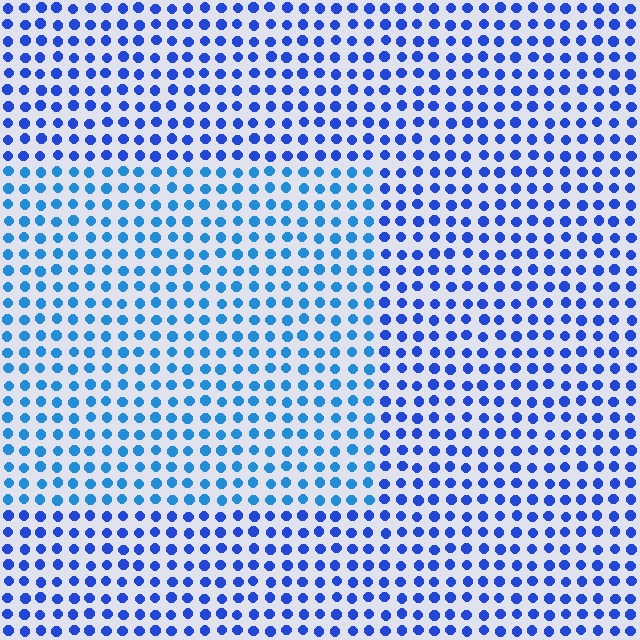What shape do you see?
I see a rectangle.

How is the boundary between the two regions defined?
The boundary is defined purely by a slight shift in hue (about 24 degrees). Spacing, size, and orientation are identical on both sides.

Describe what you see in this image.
The image is filled with small blue elements in a uniform arrangement. A rectangle-shaped region is visible where the elements are tinted to a slightly different hue, forming a subtle color boundary.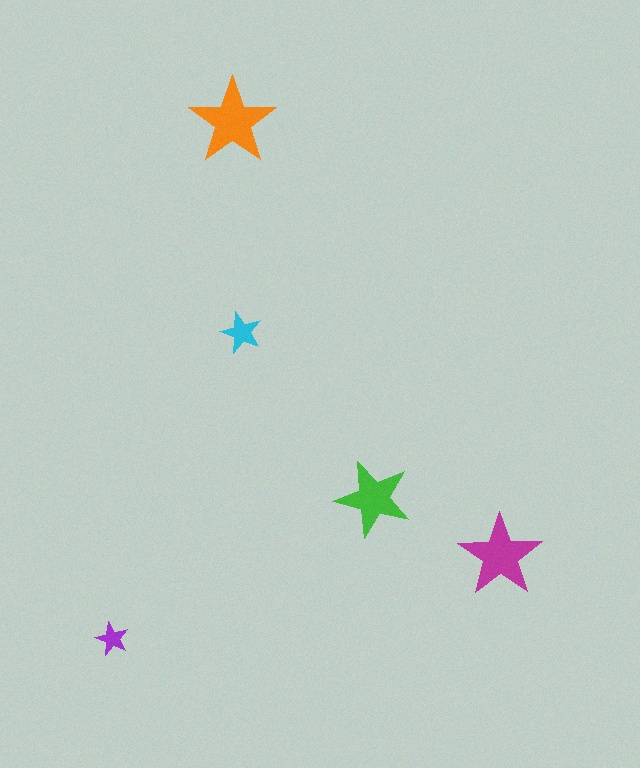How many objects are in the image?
There are 5 objects in the image.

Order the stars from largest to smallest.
the orange one, the magenta one, the green one, the cyan one, the purple one.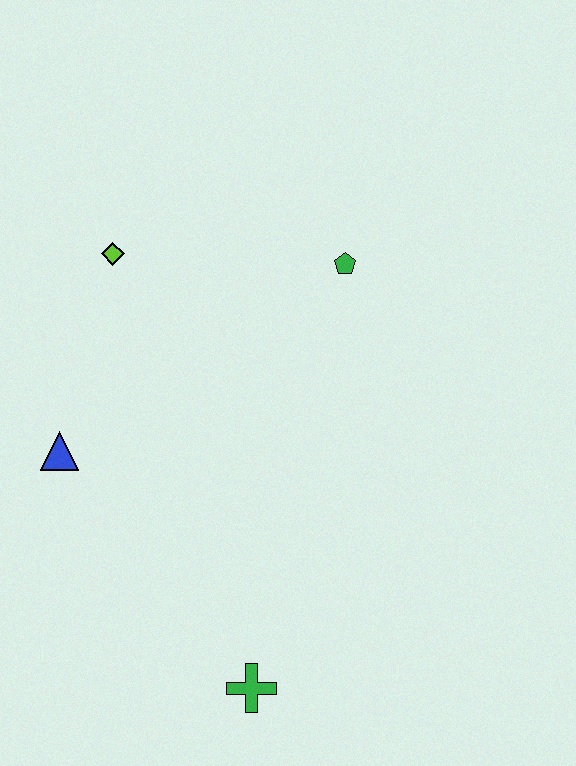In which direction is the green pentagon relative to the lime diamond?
The green pentagon is to the right of the lime diamond.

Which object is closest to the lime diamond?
The blue triangle is closest to the lime diamond.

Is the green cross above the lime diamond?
No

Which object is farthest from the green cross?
The lime diamond is farthest from the green cross.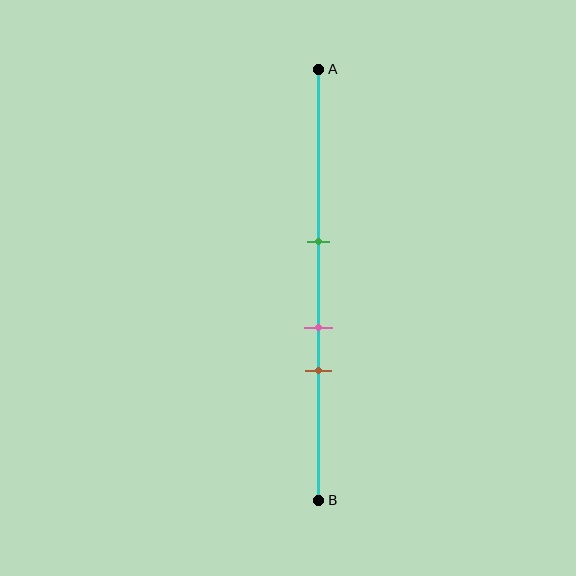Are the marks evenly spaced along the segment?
Yes, the marks are approximately evenly spaced.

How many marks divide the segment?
There are 3 marks dividing the segment.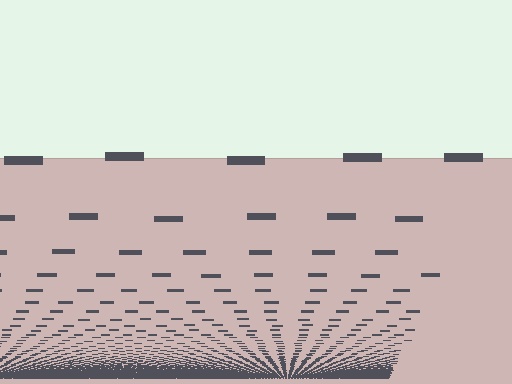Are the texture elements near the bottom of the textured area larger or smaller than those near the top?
Smaller. The gradient is inverted — elements near the bottom are smaller and denser.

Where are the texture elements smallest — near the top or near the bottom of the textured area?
Near the bottom.